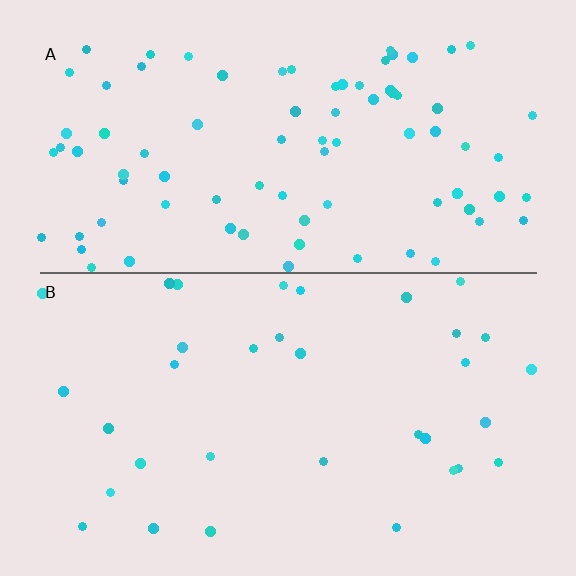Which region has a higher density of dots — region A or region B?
A (the top).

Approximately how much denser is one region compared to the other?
Approximately 2.5× — region A over region B.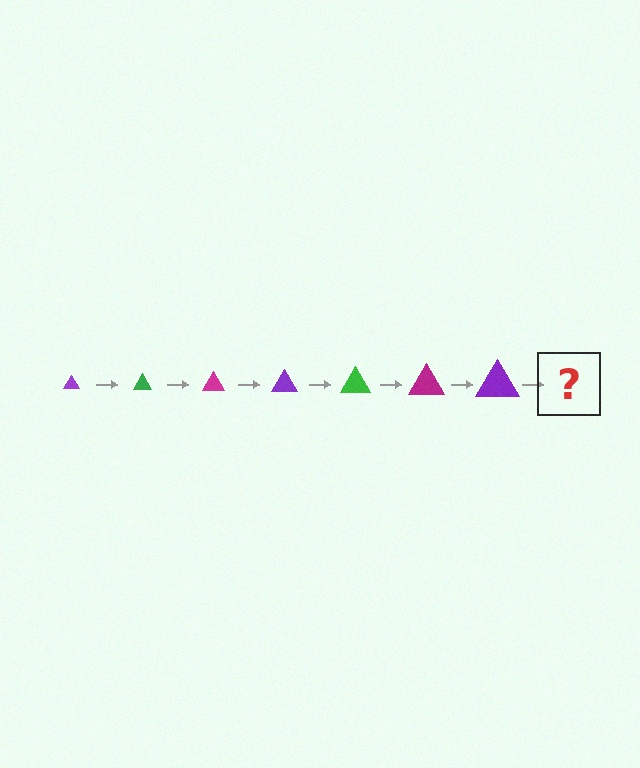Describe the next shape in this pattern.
It should be a green triangle, larger than the previous one.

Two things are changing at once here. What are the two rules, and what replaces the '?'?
The two rules are that the triangle grows larger each step and the color cycles through purple, green, and magenta. The '?' should be a green triangle, larger than the previous one.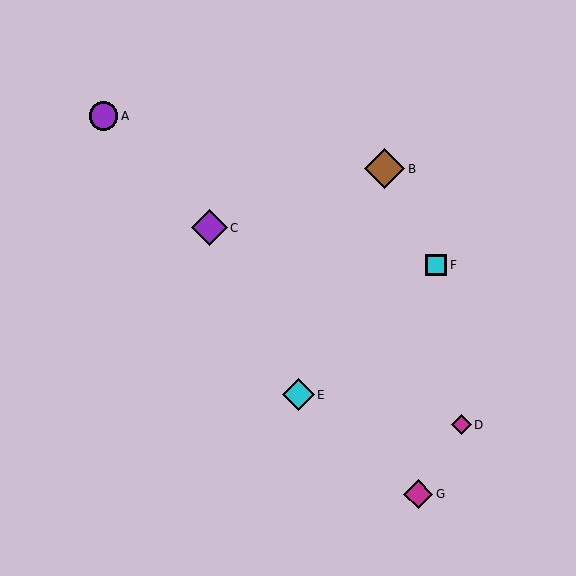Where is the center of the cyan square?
The center of the cyan square is at (436, 265).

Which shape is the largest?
The brown diamond (labeled B) is the largest.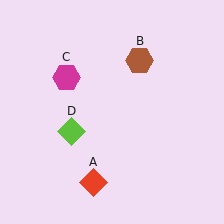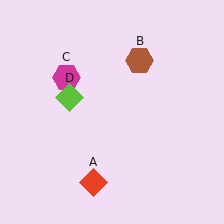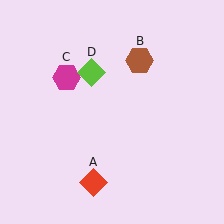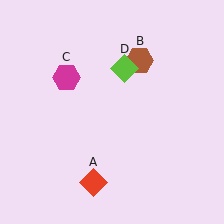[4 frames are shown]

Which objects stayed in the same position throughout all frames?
Red diamond (object A) and brown hexagon (object B) and magenta hexagon (object C) remained stationary.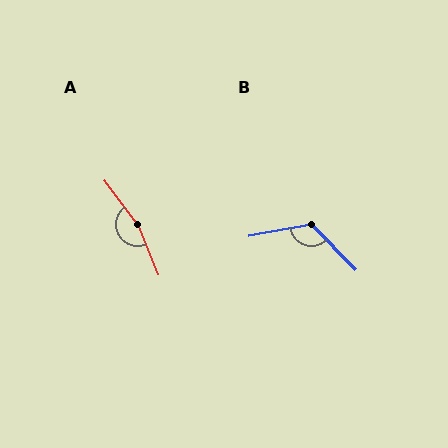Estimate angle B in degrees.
Approximately 124 degrees.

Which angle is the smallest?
B, at approximately 124 degrees.